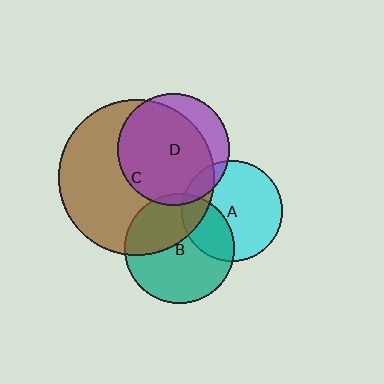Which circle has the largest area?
Circle C (brown).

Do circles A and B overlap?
Yes.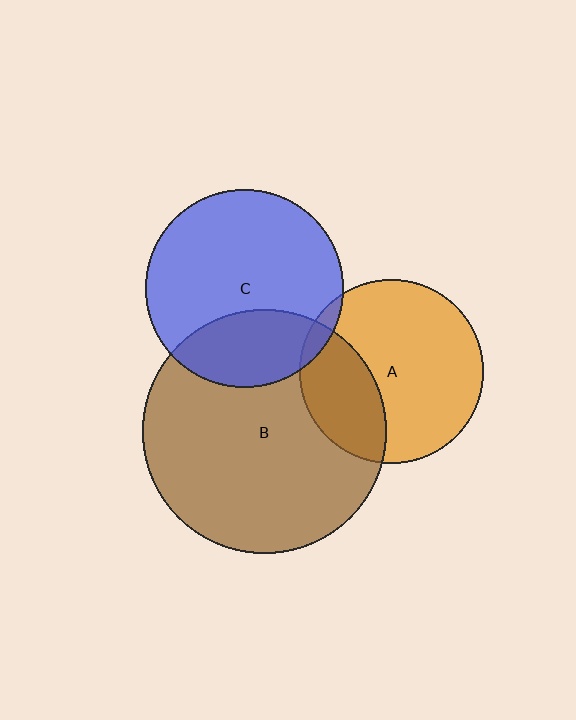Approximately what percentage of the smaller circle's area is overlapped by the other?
Approximately 30%.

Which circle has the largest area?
Circle B (brown).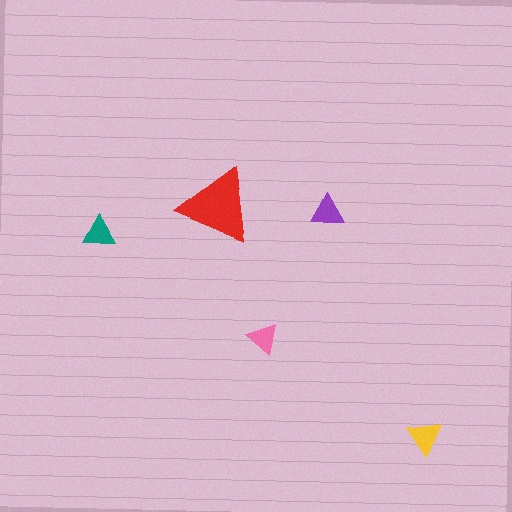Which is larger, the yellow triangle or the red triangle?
The red one.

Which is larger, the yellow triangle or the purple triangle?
The yellow one.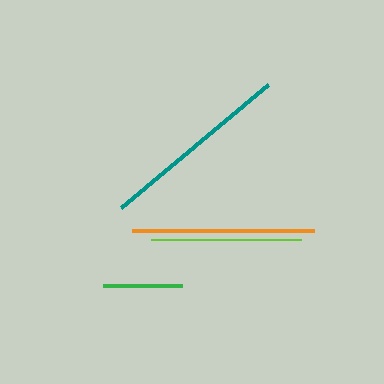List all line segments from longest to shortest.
From longest to shortest: teal, orange, lime, green.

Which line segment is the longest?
The teal line is the longest at approximately 192 pixels.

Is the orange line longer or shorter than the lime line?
The orange line is longer than the lime line.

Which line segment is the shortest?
The green line is the shortest at approximately 79 pixels.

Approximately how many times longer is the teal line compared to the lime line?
The teal line is approximately 1.3 times the length of the lime line.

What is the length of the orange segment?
The orange segment is approximately 182 pixels long.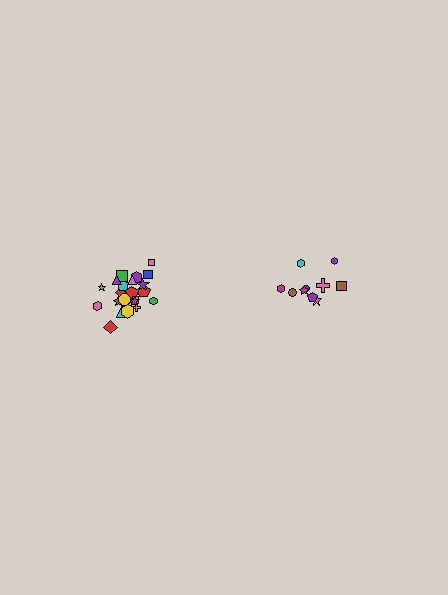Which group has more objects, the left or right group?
The left group.